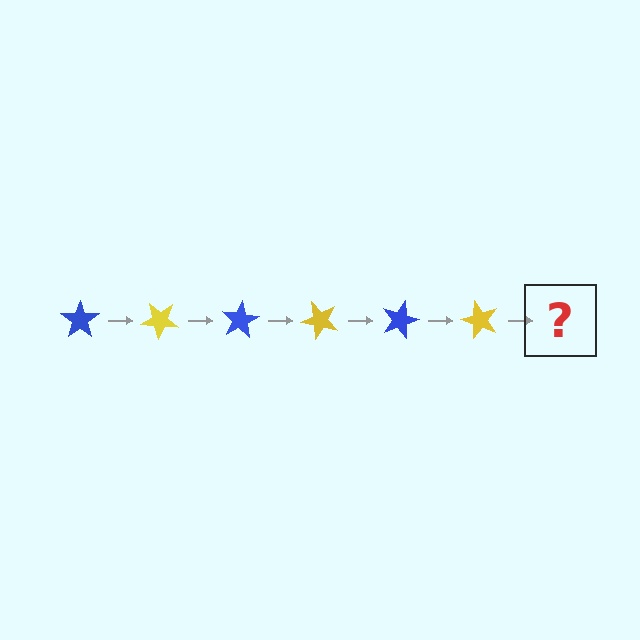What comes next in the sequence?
The next element should be a blue star, rotated 240 degrees from the start.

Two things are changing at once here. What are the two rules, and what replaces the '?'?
The two rules are that it rotates 40 degrees each step and the color cycles through blue and yellow. The '?' should be a blue star, rotated 240 degrees from the start.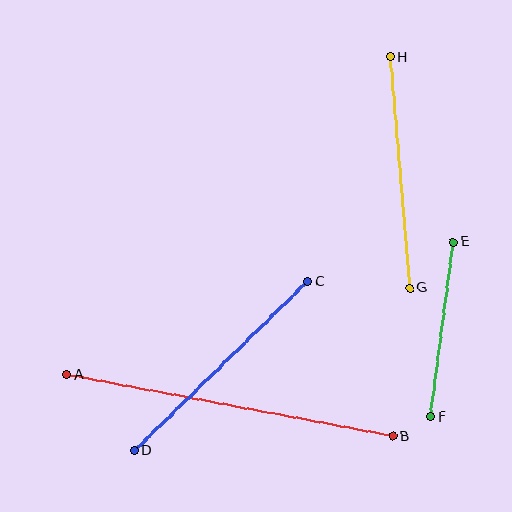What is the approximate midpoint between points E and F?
The midpoint is at approximately (442, 329) pixels.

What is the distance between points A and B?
The distance is approximately 332 pixels.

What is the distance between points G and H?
The distance is approximately 232 pixels.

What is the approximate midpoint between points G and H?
The midpoint is at approximately (400, 172) pixels.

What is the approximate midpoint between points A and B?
The midpoint is at approximately (230, 405) pixels.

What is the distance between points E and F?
The distance is approximately 176 pixels.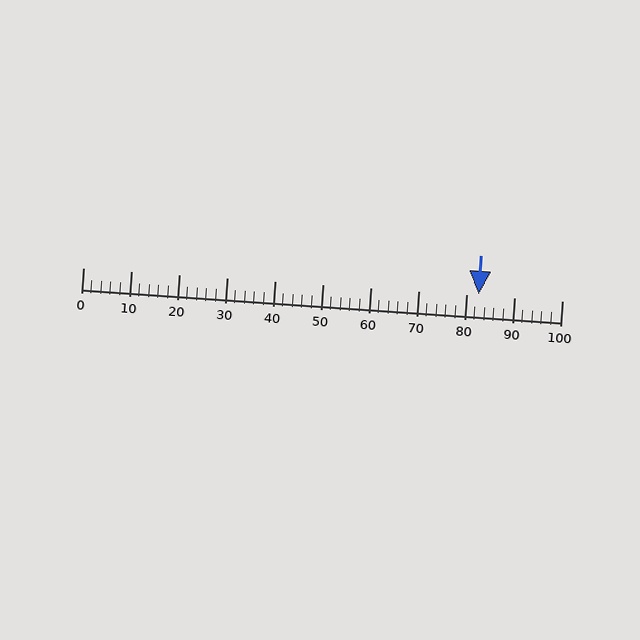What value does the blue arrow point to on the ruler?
The blue arrow points to approximately 82.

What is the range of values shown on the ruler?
The ruler shows values from 0 to 100.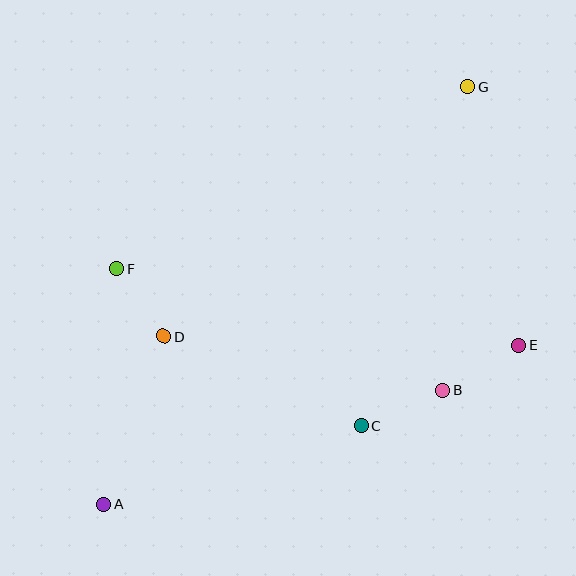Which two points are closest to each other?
Points D and F are closest to each other.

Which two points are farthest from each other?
Points A and G are farthest from each other.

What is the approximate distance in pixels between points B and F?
The distance between B and F is approximately 347 pixels.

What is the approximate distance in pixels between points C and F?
The distance between C and F is approximately 291 pixels.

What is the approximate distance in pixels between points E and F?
The distance between E and F is approximately 408 pixels.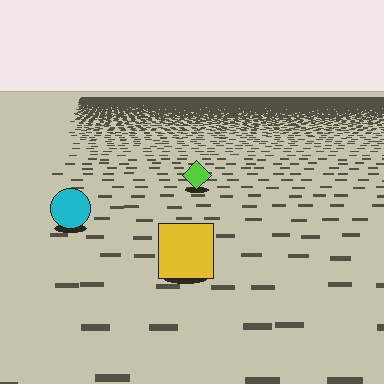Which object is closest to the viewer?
The yellow square is closest. The texture marks near it are larger and more spread out.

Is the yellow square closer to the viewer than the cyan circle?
Yes. The yellow square is closer — you can tell from the texture gradient: the ground texture is coarser near it.